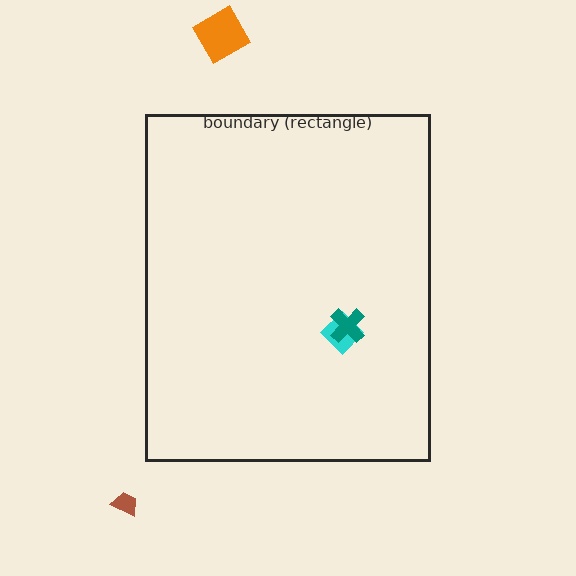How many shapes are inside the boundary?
2 inside, 2 outside.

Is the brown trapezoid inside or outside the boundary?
Outside.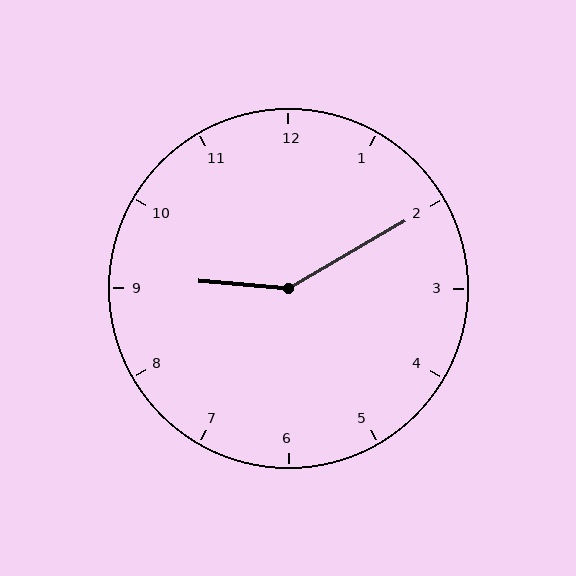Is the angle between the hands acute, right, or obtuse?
It is obtuse.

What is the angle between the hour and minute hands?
Approximately 145 degrees.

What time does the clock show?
9:10.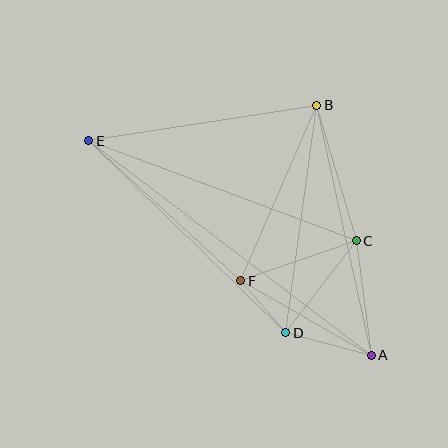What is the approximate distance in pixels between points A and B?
The distance between A and B is approximately 256 pixels.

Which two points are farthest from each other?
Points A and E are farthest from each other.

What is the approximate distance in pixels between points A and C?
The distance between A and C is approximately 115 pixels.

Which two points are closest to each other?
Points D and F are closest to each other.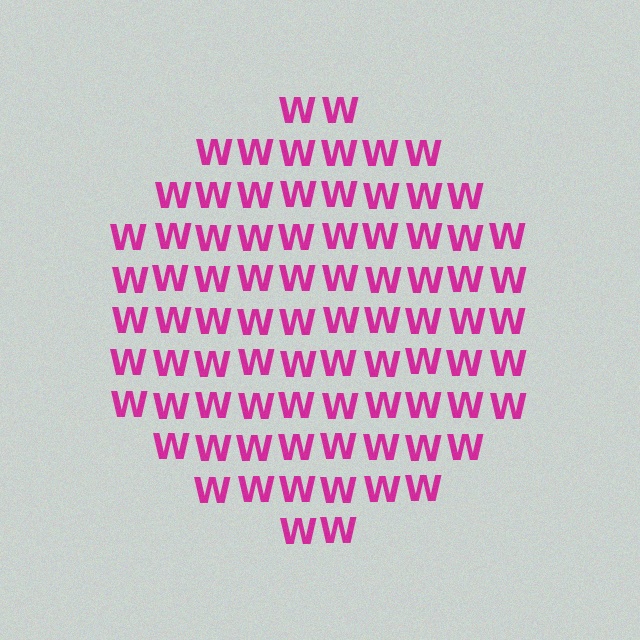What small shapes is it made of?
It is made of small letter W's.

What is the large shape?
The large shape is a circle.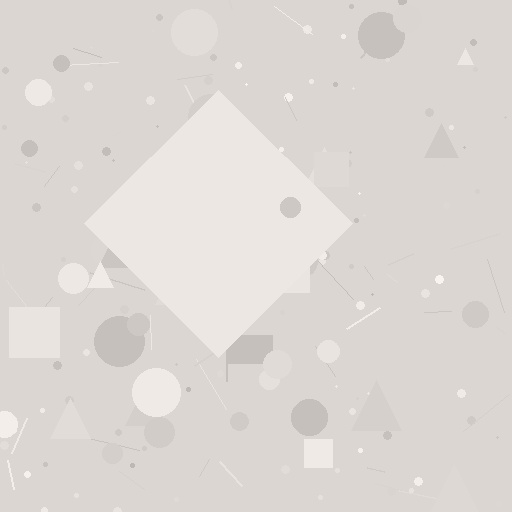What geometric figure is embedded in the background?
A diamond is embedded in the background.